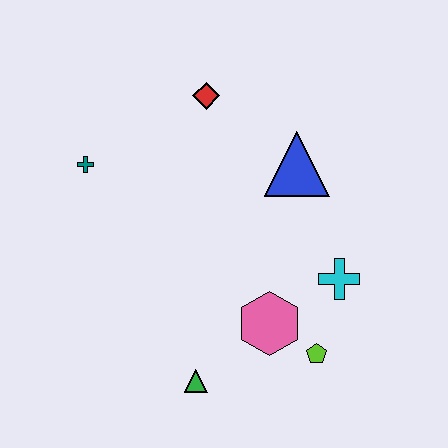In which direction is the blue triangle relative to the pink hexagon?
The blue triangle is above the pink hexagon.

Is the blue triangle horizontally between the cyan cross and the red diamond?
Yes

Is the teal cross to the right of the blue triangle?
No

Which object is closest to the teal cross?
The red diamond is closest to the teal cross.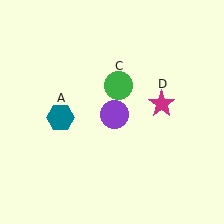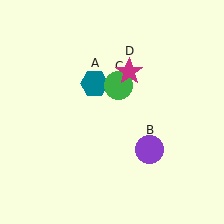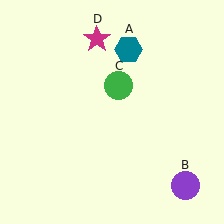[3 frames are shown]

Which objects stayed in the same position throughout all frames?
Green circle (object C) remained stationary.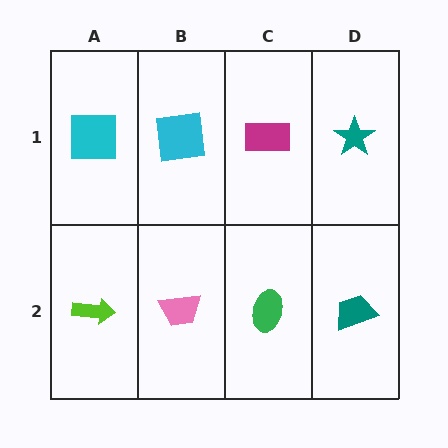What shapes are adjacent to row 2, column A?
A cyan square (row 1, column A), a pink trapezoid (row 2, column B).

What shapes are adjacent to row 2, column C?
A magenta rectangle (row 1, column C), a pink trapezoid (row 2, column B), a teal trapezoid (row 2, column D).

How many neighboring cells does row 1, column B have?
3.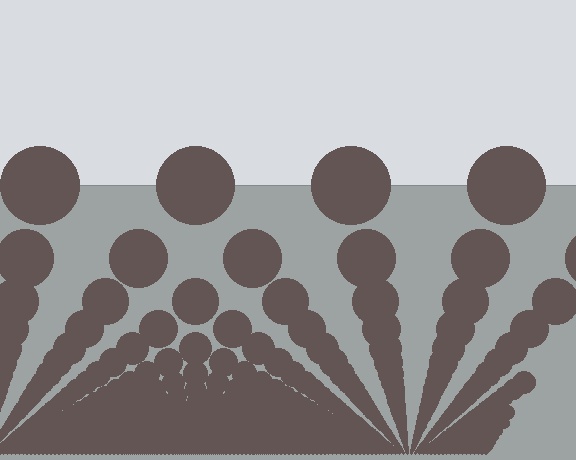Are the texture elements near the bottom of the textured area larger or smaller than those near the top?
Smaller. The gradient is inverted — elements near the bottom are smaller and denser.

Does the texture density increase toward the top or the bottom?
Density increases toward the bottom.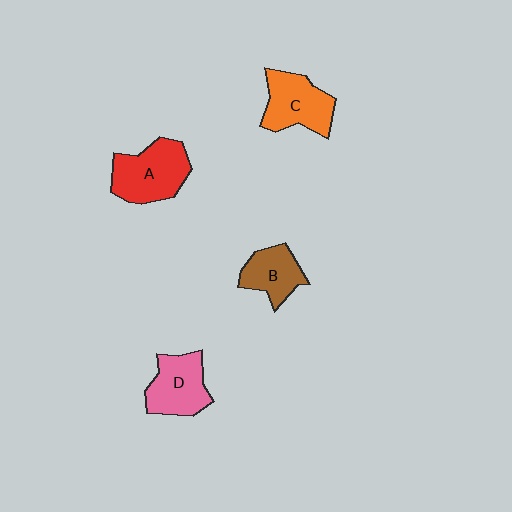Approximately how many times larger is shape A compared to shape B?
Approximately 1.5 times.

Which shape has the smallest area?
Shape B (brown).